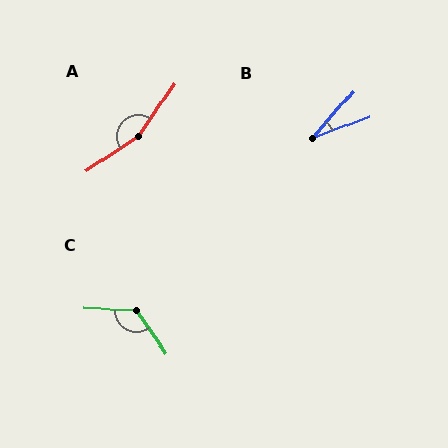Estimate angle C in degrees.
Approximately 127 degrees.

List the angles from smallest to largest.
B (28°), C (127°), A (158°).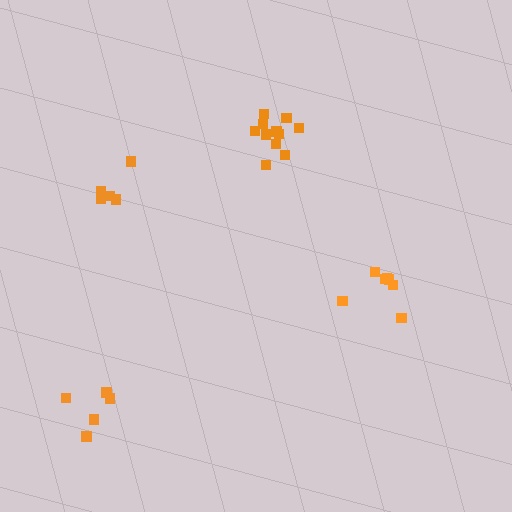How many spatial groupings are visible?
There are 4 spatial groupings.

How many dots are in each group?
Group 1: 11 dots, Group 2: 5 dots, Group 3: 5 dots, Group 4: 7 dots (28 total).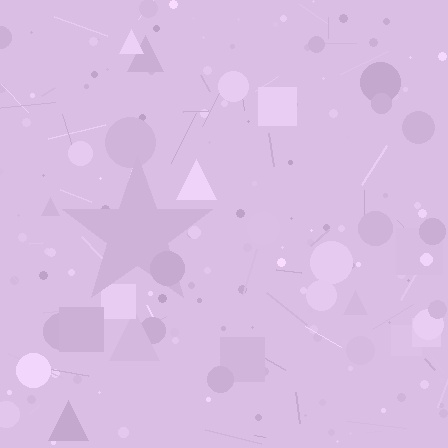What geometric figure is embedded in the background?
A star is embedded in the background.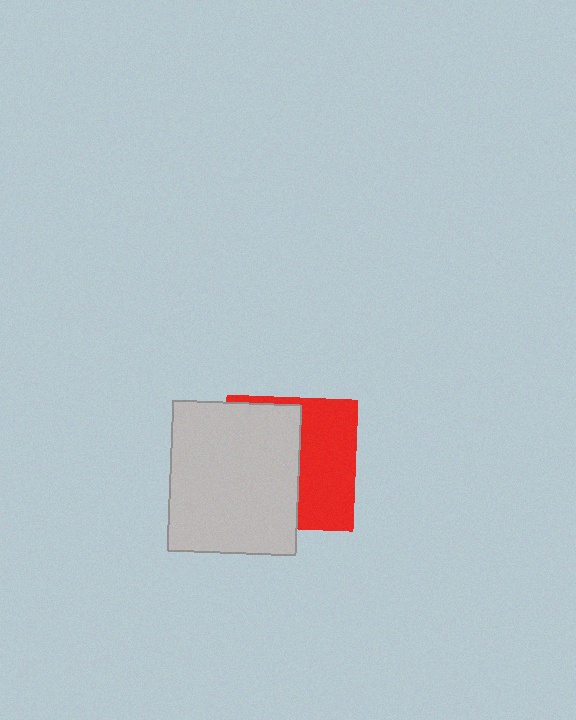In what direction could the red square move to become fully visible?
The red square could move right. That would shift it out from behind the light gray rectangle entirely.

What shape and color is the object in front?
The object in front is a light gray rectangle.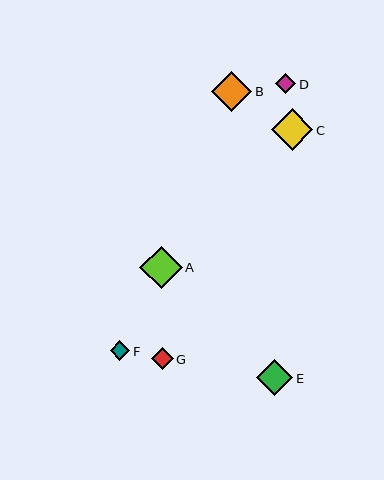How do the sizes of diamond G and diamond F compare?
Diamond G and diamond F are approximately the same size.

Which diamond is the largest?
Diamond A is the largest with a size of approximately 42 pixels.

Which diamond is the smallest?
Diamond F is the smallest with a size of approximately 20 pixels.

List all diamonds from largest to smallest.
From largest to smallest: A, C, B, E, G, D, F.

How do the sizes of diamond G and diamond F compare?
Diamond G and diamond F are approximately the same size.